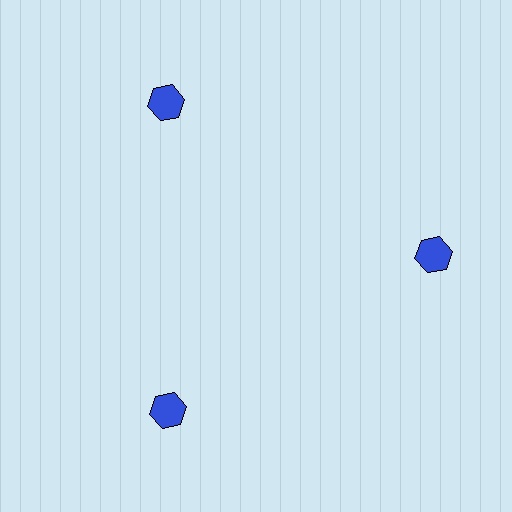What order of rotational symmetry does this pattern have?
This pattern has 3-fold rotational symmetry.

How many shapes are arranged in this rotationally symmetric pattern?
There are 3 shapes, arranged in 3 groups of 1.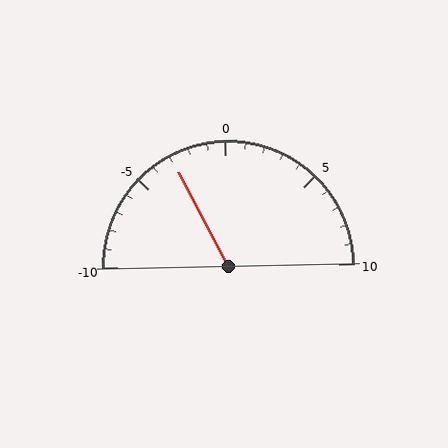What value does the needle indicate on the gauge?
The needle indicates approximately -3.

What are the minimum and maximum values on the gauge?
The gauge ranges from -10 to 10.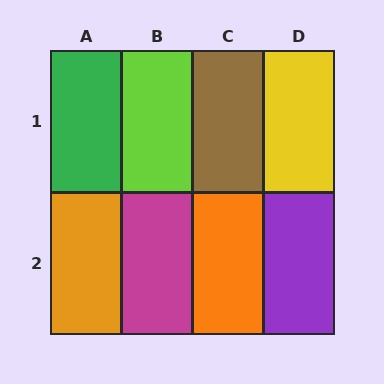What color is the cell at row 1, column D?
Yellow.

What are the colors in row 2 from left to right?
Orange, magenta, orange, purple.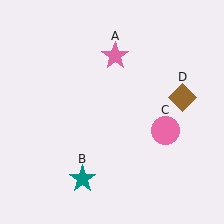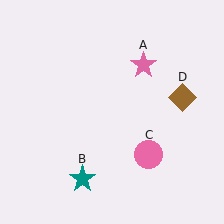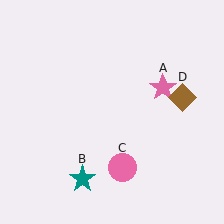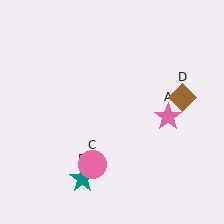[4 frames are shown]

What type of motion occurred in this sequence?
The pink star (object A), pink circle (object C) rotated clockwise around the center of the scene.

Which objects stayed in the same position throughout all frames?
Teal star (object B) and brown diamond (object D) remained stationary.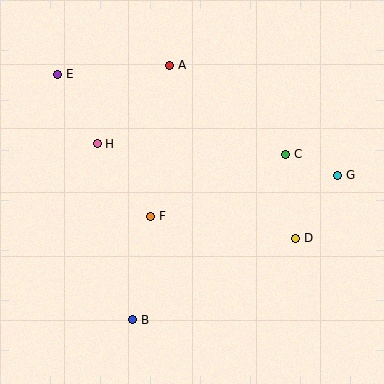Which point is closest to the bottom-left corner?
Point B is closest to the bottom-left corner.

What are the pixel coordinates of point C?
Point C is at (286, 154).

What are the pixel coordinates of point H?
Point H is at (97, 144).